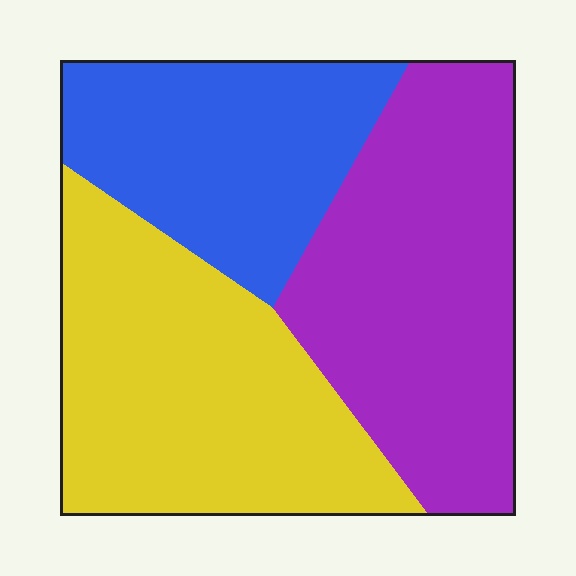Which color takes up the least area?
Blue, at roughly 25%.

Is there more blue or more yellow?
Yellow.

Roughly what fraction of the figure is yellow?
Yellow covers roughly 35% of the figure.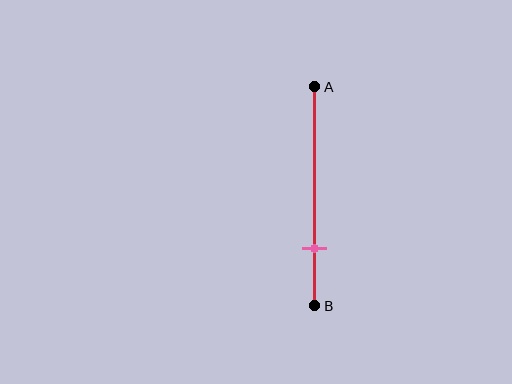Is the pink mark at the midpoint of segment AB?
No, the mark is at about 75% from A, not at the 50% midpoint.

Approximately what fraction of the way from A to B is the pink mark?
The pink mark is approximately 75% of the way from A to B.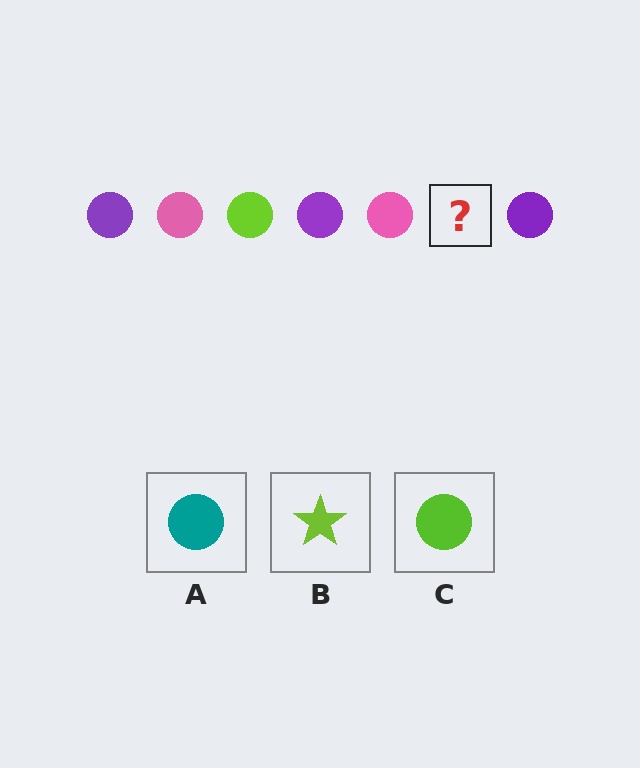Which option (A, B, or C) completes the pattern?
C.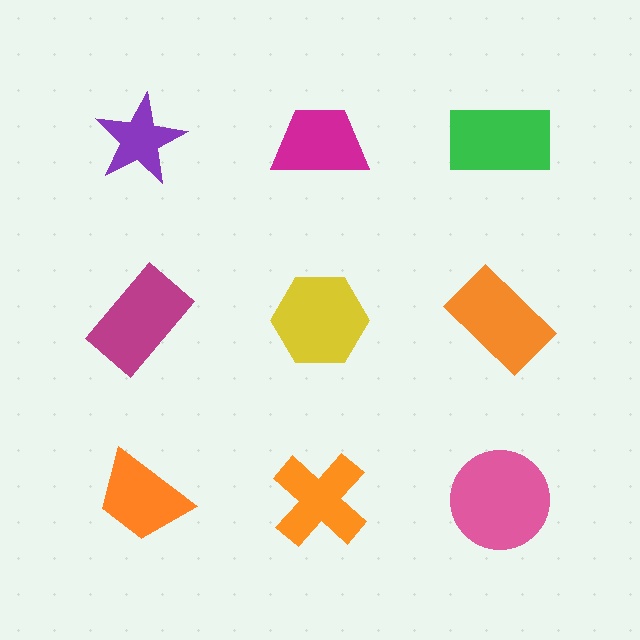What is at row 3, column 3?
A pink circle.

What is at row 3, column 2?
An orange cross.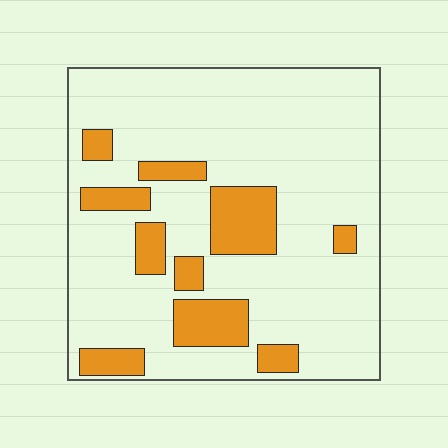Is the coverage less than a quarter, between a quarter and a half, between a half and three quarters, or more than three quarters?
Less than a quarter.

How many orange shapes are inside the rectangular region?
10.